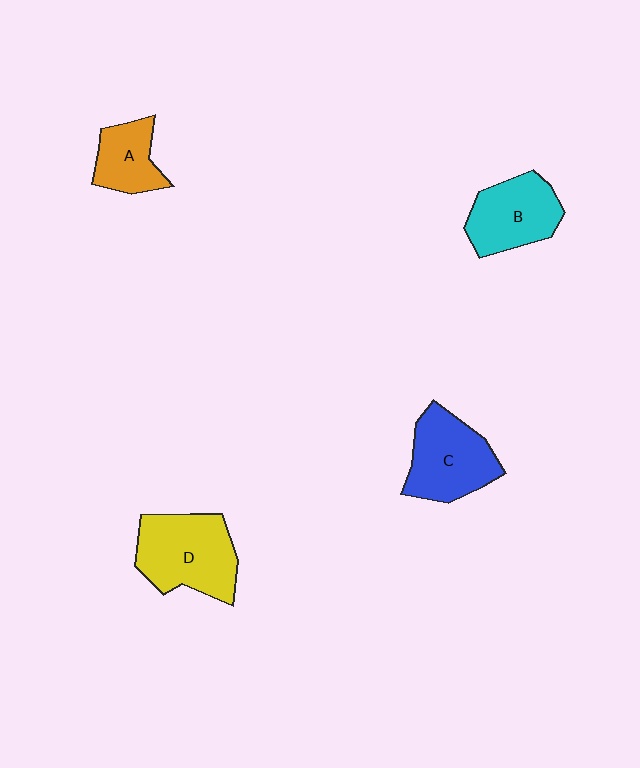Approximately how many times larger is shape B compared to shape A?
Approximately 1.4 times.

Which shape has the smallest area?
Shape A (orange).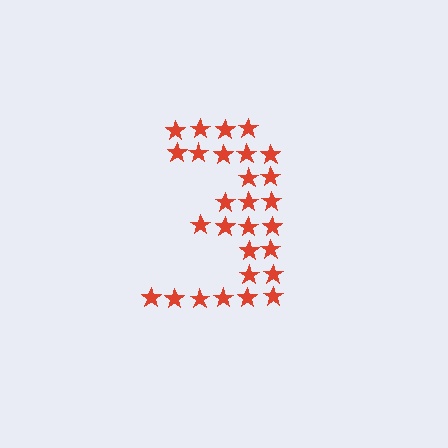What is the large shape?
The large shape is the digit 3.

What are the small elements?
The small elements are stars.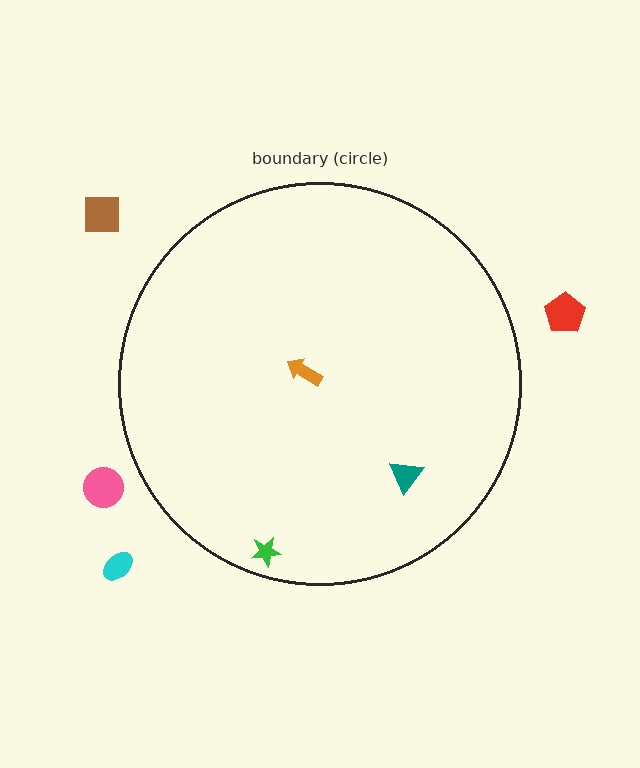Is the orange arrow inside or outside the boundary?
Inside.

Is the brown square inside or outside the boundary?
Outside.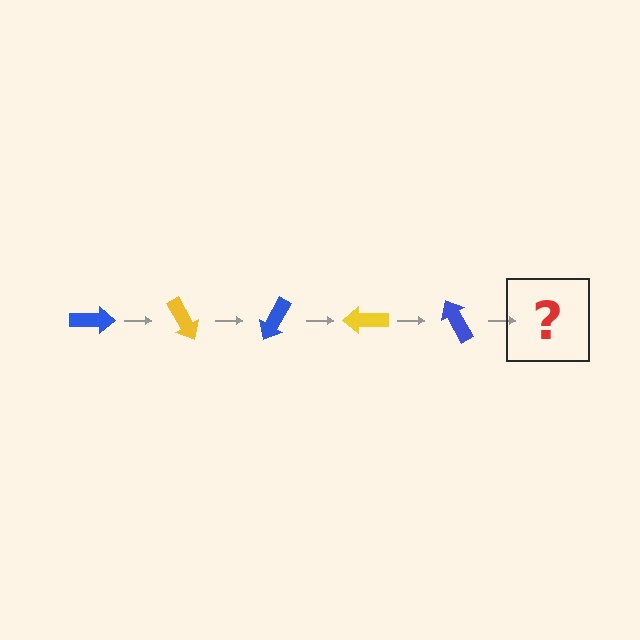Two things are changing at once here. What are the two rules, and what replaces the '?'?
The two rules are that it rotates 60 degrees each step and the color cycles through blue and yellow. The '?' should be a yellow arrow, rotated 300 degrees from the start.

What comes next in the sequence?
The next element should be a yellow arrow, rotated 300 degrees from the start.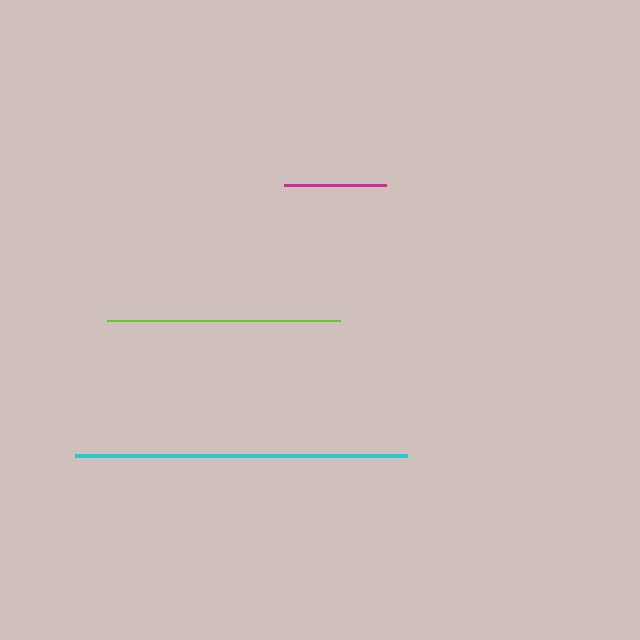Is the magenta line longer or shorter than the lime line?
The lime line is longer than the magenta line.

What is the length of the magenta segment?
The magenta segment is approximately 102 pixels long.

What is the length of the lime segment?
The lime segment is approximately 233 pixels long.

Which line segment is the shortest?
The magenta line is the shortest at approximately 102 pixels.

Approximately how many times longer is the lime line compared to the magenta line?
The lime line is approximately 2.3 times the length of the magenta line.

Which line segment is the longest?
The cyan line is the longest at approximately 333 pixels.